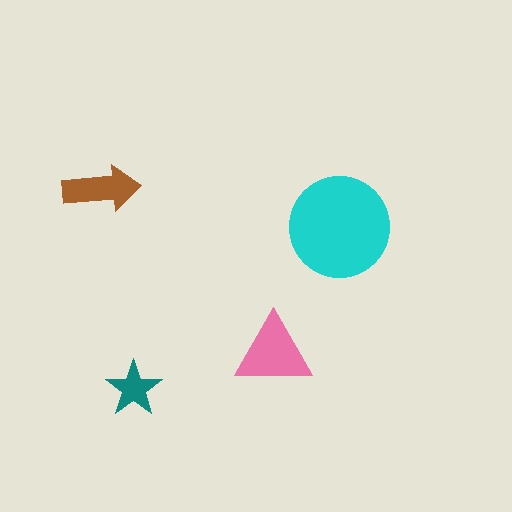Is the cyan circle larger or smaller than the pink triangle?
Larger.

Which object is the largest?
The cyan circle.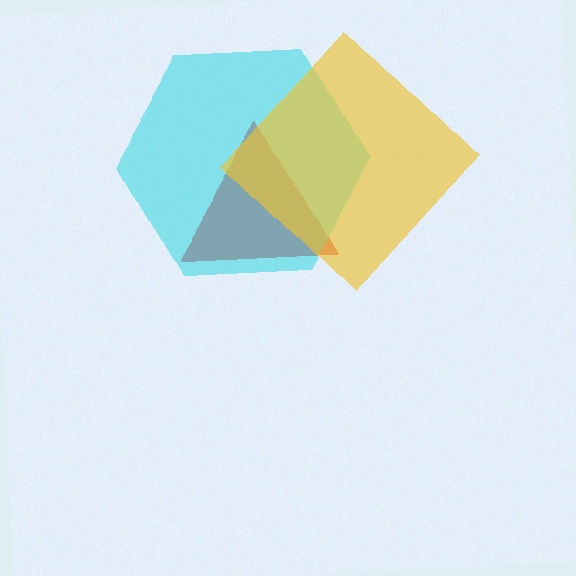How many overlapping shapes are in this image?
There are 3 overlapping shapes in the image.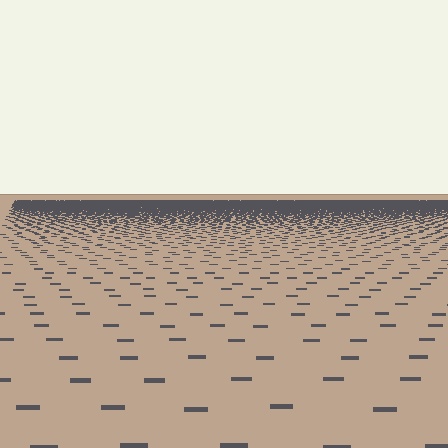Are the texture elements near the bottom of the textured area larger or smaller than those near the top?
Larger. Near the bottom, elements are closer to the viewer and appear at a bigger on-screen size.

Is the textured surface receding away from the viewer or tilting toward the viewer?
The surface is receding away from the viewer. Texture elements get smaller and denser toward the top.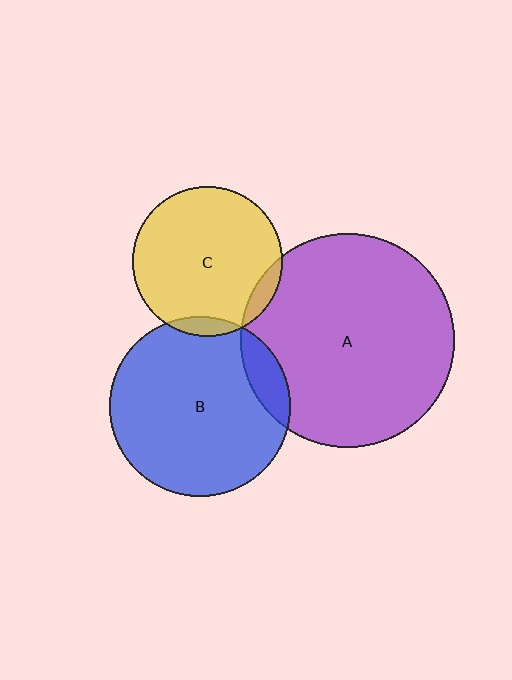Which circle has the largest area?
Circle A (purple).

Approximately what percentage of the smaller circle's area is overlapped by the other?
Approximately 10%.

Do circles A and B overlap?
Yes.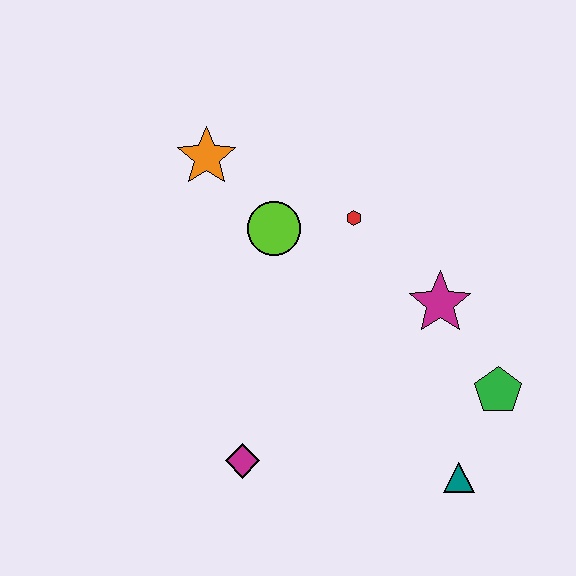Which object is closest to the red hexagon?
The lime circle is closest to the red hexagon.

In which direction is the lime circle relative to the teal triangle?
The lime circle is above the teal triangle.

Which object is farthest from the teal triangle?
The orange star is farthest from the teal triangle.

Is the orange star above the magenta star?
Yes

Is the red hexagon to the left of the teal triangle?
Yes